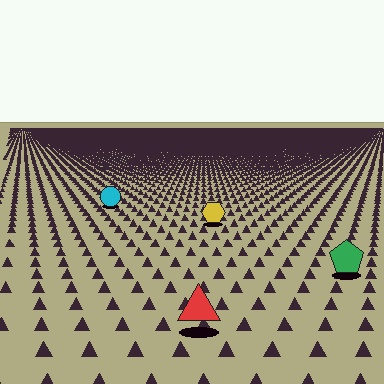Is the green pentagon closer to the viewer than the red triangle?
No. The red triangle is closer — you can tell from the texture gradient: the ground texture is coarser near it.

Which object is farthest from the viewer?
The cyan circle is farthest from the viewer. It appears smaller and the ground texture around it is denser.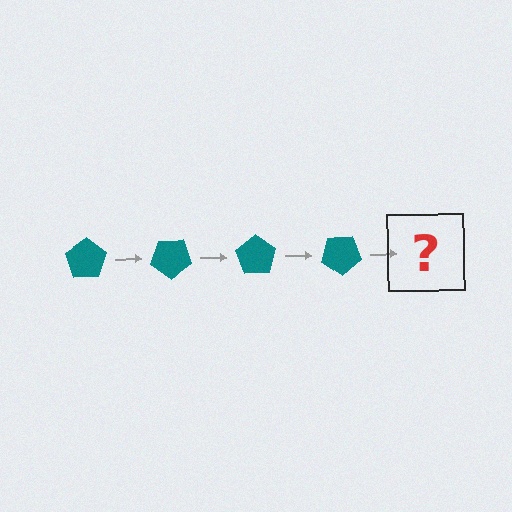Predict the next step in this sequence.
The next step is a teal pentagon rotated 140 degrees.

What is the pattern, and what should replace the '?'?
The pattern is that the pentagon rotates 35 degrees each step. The '?' should be a teal pentagon rotated 140 degrees.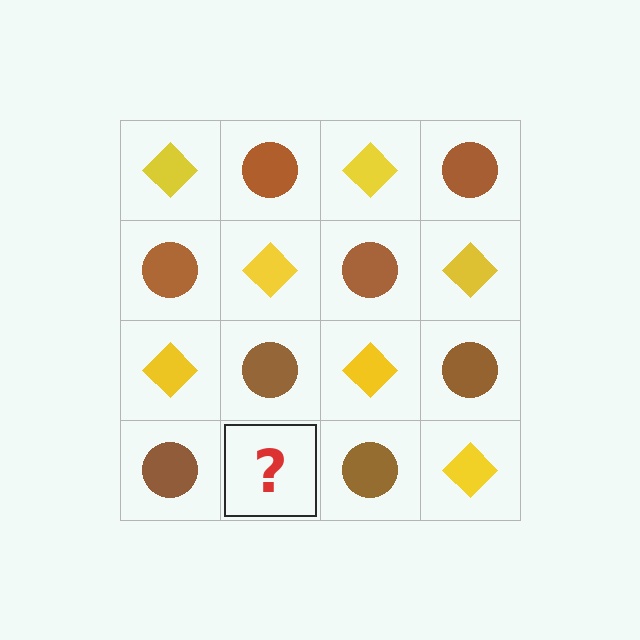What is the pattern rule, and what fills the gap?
The rule is that it alternates yellow diamond and brown circle in a checkerboard pattern. The gap should be filled with a yellow diamond.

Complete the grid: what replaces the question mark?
The question mark should be replaced with a yellow diamond.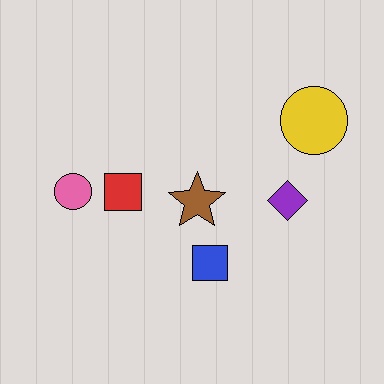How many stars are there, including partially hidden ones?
There is 1 star.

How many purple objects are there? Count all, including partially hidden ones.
There is 1 purple object.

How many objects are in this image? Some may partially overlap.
There are 6 objects.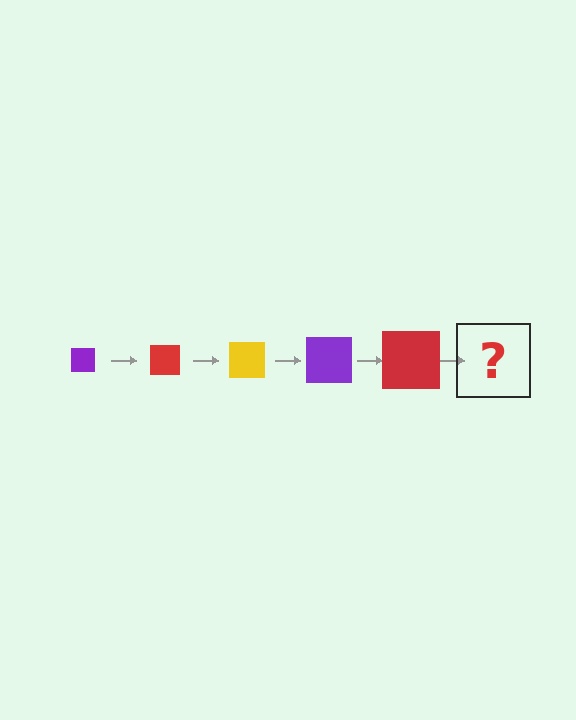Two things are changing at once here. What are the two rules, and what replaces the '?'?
The two rules are that the square grows larger each step and the color cycles through purple, red, and yellow. The '?' should be a yellow square, larger than the previous one.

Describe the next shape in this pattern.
It should be a yellow square, larger than the previous one.